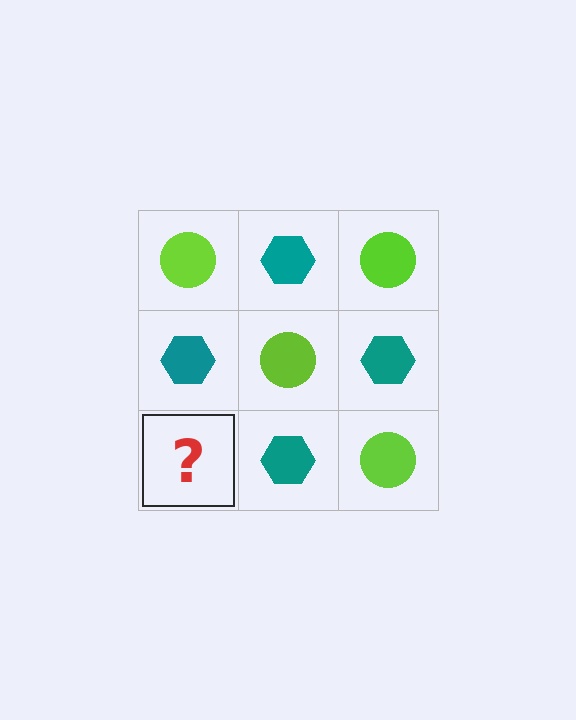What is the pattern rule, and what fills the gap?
The rule is that it alternates lime circle and teal hexagon in a checkerboard pattern. The gap should be filled with a lime circle.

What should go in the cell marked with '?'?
The missing cell should contain a lime circle.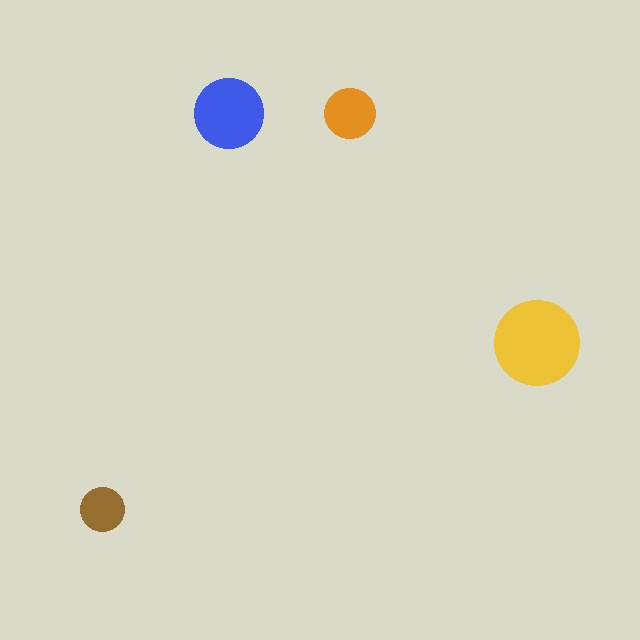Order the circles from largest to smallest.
the yellow one, the blue one, the orange one, the brown one.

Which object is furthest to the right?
The yellow circle is rightmost.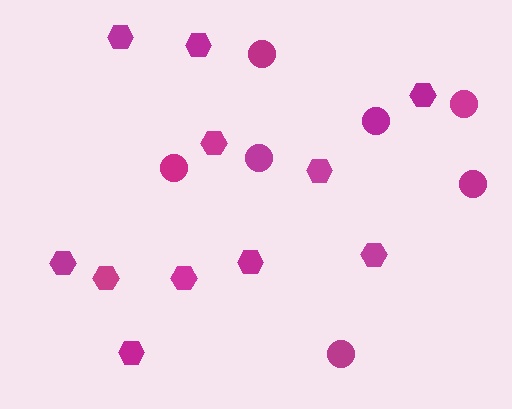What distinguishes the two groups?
There are 2 groups: one group of circles (7) and one group of hexagons (11).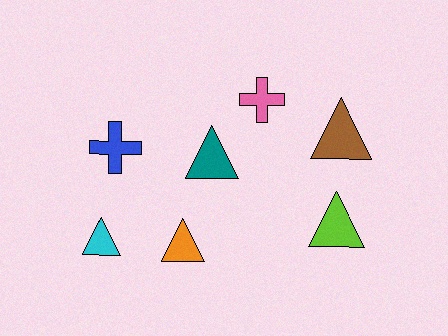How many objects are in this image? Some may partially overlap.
There are 7 objects.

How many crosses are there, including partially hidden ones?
There are 2 crosses.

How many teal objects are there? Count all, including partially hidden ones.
There is 1 teal object.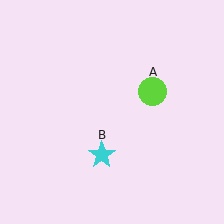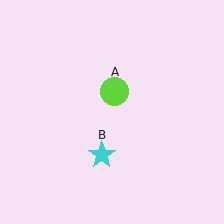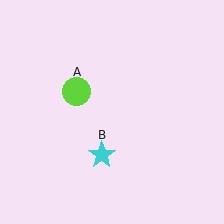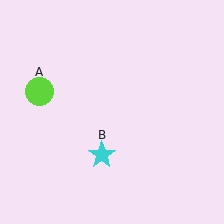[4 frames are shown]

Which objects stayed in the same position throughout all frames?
Cyan star (object B) remained stationary.